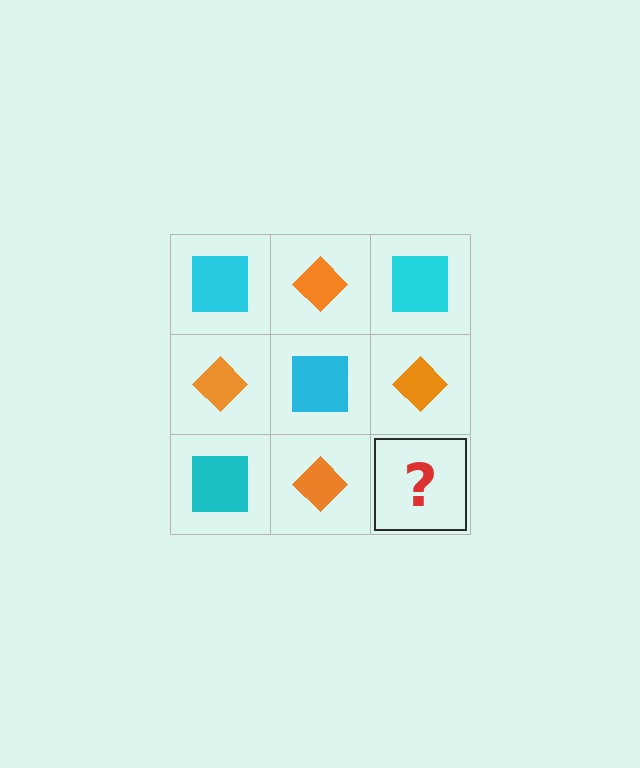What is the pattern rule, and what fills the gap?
The rule is that it alternates cyan square and orange diamond in a checkerboard pattern. The gap should be filled with a cyan square.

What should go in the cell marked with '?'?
The missing cell should contain a cyan square.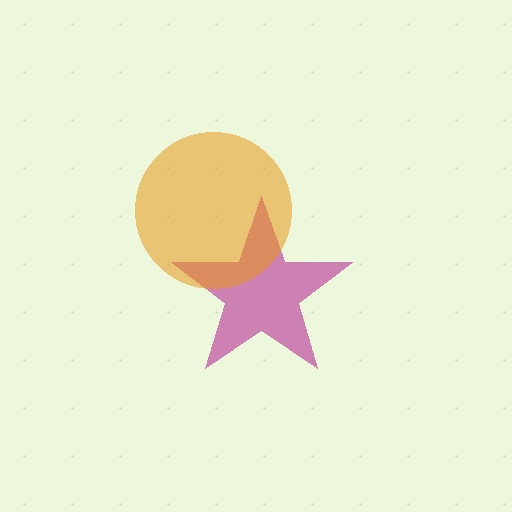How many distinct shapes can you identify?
There are 2 distinct shapes: a magenta star, an orange circle.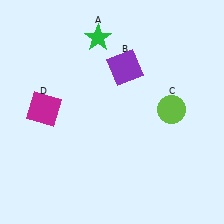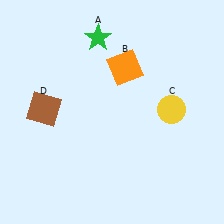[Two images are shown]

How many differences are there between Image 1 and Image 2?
There are 3 differences between the two images.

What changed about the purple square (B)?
In Image 1, B is purple. In Image 2, it changed to orange.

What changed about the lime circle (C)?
In Image 1, C is lime. In Image 2, it changed to yellow.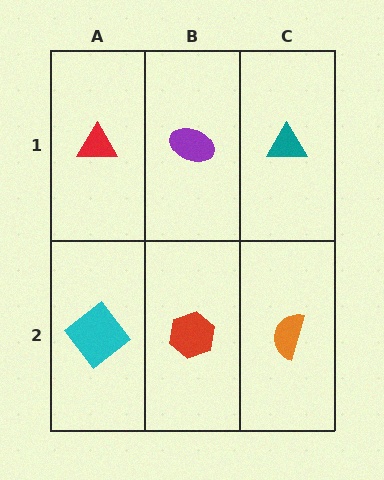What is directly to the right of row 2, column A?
A red hexagon.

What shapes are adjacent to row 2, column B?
A purple ellipse (row 1, column B), a cyan diamond (row 2, column A), an orange semicircle (row 2, column C).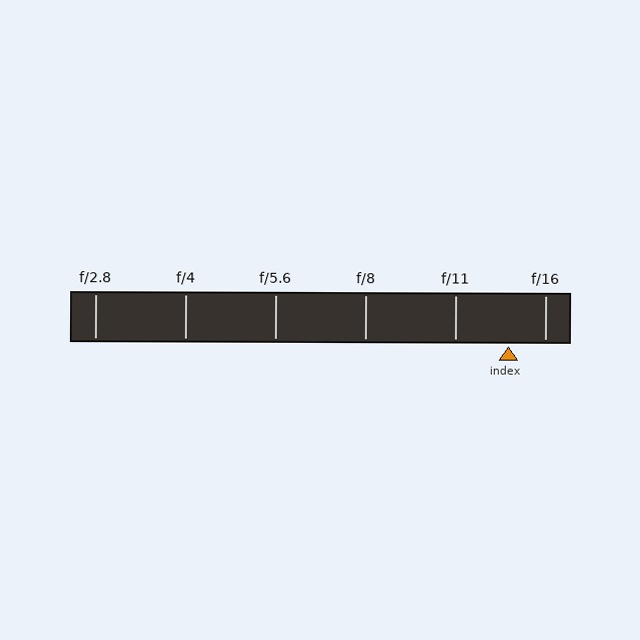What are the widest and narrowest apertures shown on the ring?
The widest aperture shown is f/2.8 and the narrowest is f/16.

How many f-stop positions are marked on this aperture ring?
There are 6 f-stop positions marked.